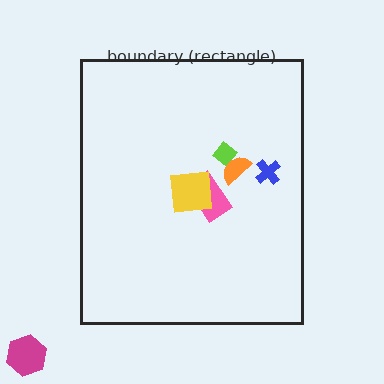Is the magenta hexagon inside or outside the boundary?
Outside.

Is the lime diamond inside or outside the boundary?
Inside.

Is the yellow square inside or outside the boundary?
Inside.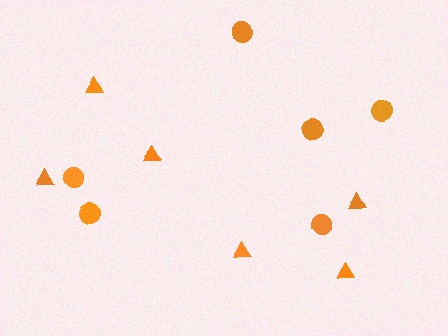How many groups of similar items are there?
There are 2 groups: one group of triangles (6) and one group of circles (6).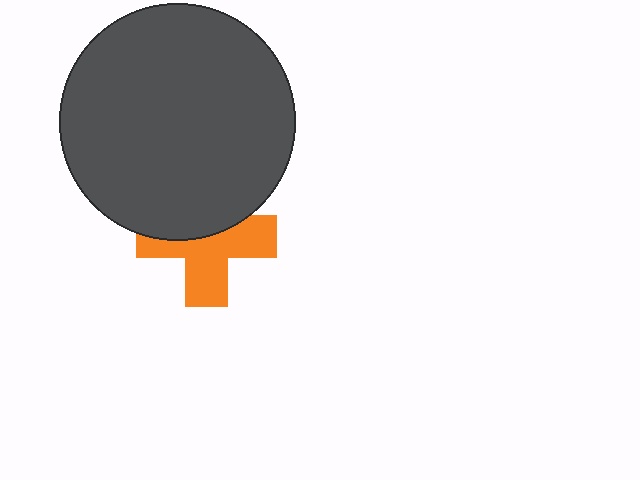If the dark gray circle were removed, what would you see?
You would see the complete orange cross.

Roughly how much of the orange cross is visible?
About half of it is visible (roughly 57%).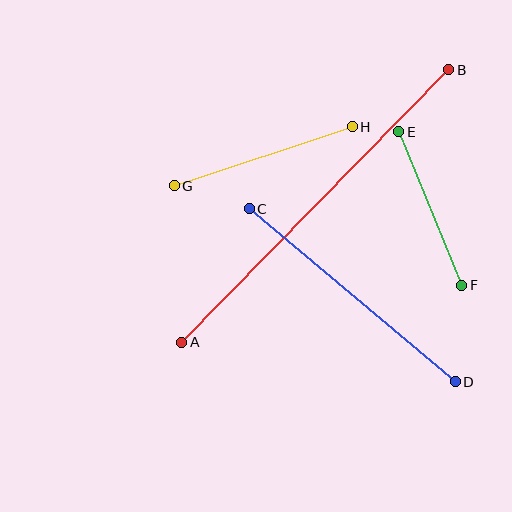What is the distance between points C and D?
The distance is approximately 269 pixels.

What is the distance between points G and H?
The distance is approximately 187 pixels.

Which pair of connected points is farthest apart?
Points A and B are farthest apart.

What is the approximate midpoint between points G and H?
The midpoint is at approximately (263, 156) pixels.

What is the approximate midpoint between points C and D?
The midpoint is at approximately (352, 295) pixels.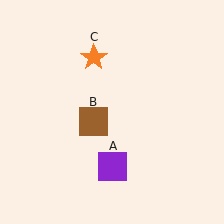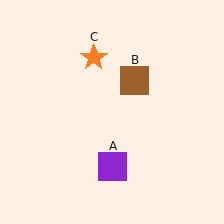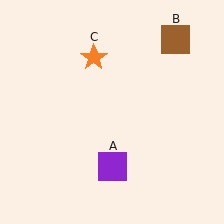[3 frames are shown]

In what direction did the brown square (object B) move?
The brown square (object B) moved up and to the right.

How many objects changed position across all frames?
1 object changed position: brown square (object B).